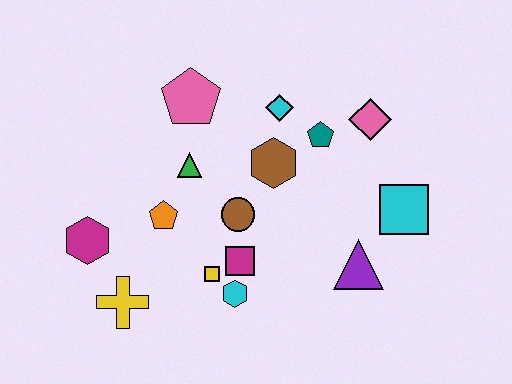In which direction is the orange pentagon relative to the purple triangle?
The orange pentagon is to the left of the purple triangle.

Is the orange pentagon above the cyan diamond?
No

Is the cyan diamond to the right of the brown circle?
Yes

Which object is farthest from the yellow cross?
The pink diamond is farthest from the yellow cross.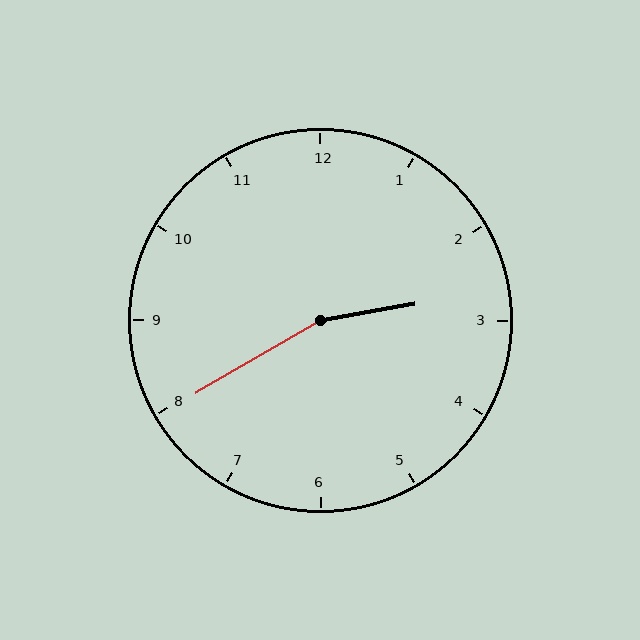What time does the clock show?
2:40.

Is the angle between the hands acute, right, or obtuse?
It is obtuse.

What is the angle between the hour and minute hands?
Approximately 160 degrees.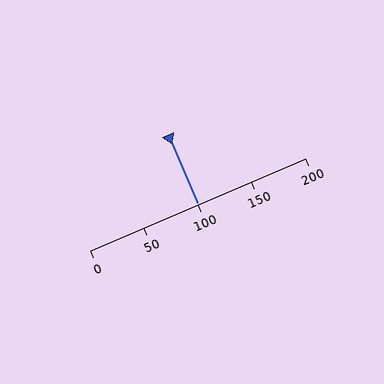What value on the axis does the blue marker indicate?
The marker indicates approximately 100.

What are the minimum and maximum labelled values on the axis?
The axis runs from 0 to 200.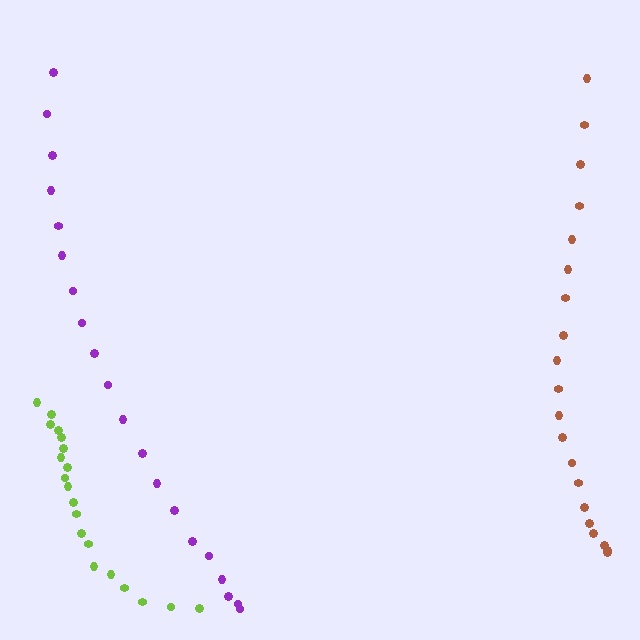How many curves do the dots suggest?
There are 3 distinct paths.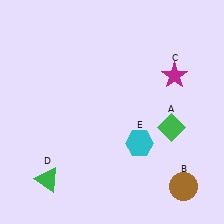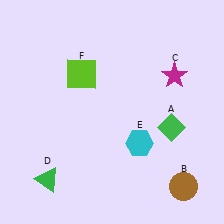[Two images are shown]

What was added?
A lime square (F) was added in Image 2.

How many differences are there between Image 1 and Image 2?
There is 1 difference between the two images.